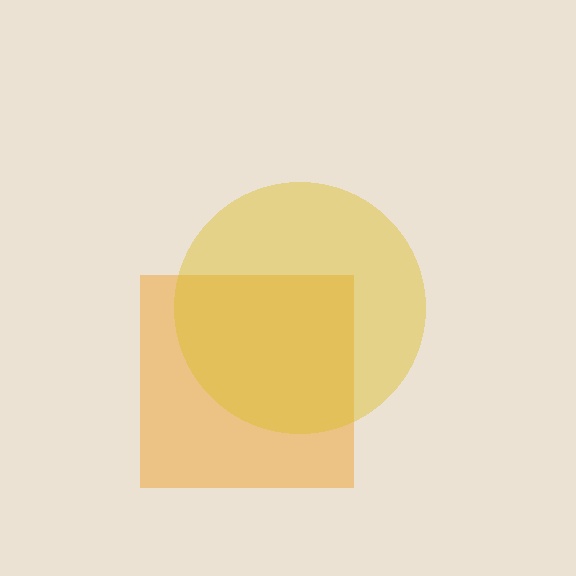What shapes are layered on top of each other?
The layered shapes are: an orange square, a yellow circle.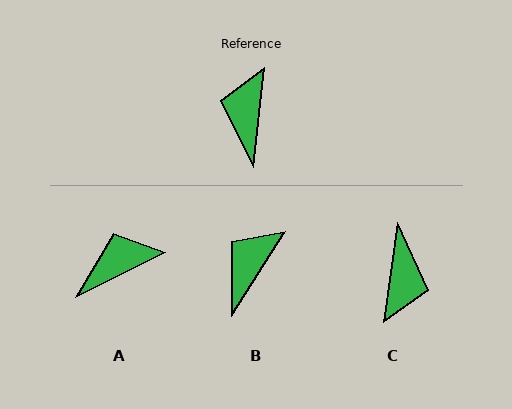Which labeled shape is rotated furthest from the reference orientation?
C, about 179 degrees away.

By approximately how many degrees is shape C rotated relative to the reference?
Approximately 179 degrees counter-clockwise.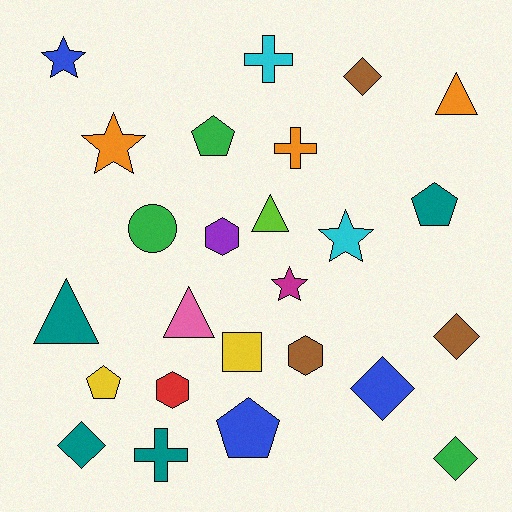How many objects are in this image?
There are 25 objects.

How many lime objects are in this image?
There is 1 lime object.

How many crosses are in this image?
There are 3 crosses.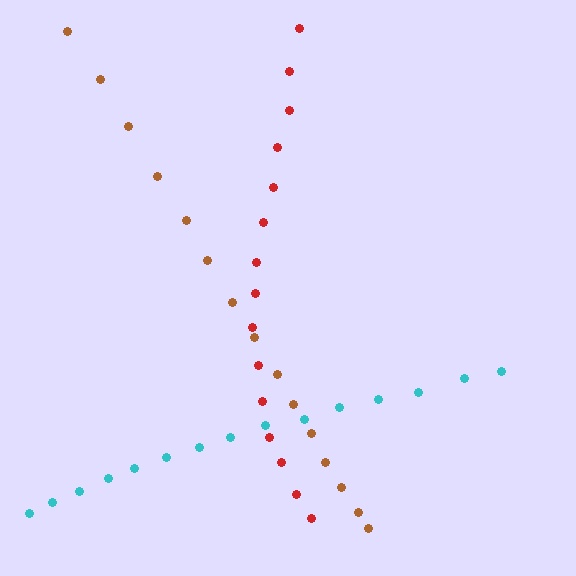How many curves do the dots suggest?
There are 3 distinct paths.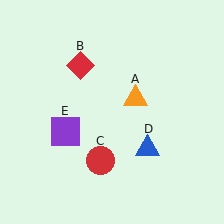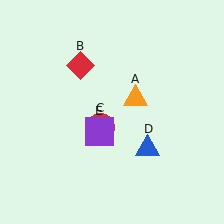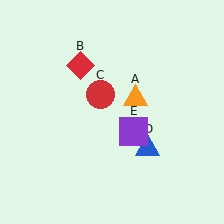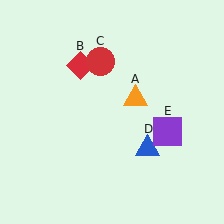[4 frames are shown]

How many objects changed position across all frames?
2 objects changed position: red circle (object C), purple square (object E).